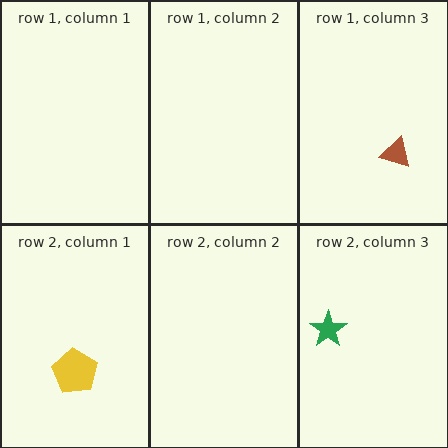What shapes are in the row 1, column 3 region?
The brown triangle.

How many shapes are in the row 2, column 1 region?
1.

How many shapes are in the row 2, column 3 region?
1.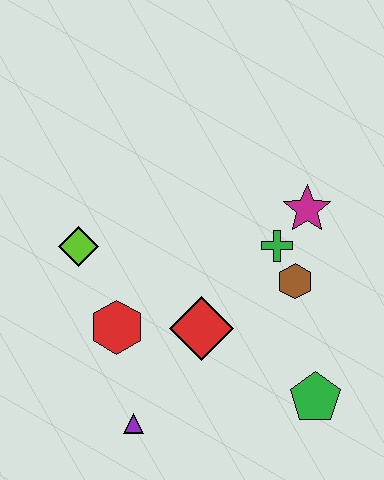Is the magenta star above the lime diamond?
Yes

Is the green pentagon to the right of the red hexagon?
Yes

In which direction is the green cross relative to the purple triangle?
The green cross is above the purple triangle.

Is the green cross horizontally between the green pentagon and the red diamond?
Yes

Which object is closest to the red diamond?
The red hexagon is closest to the red diamond.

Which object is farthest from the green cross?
The purple triangle is farthest from the green cross.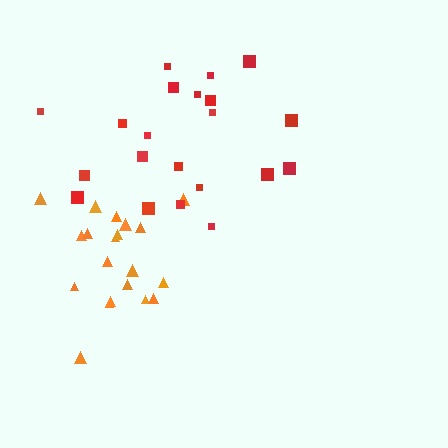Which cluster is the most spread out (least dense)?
Red.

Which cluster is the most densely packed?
Orange.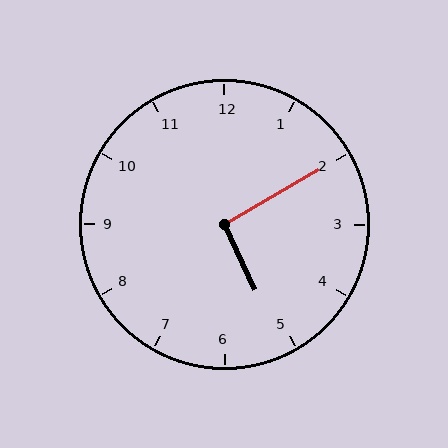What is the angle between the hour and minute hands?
Approximately 95 degrees.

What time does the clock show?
5:10.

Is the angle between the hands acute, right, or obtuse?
It is right.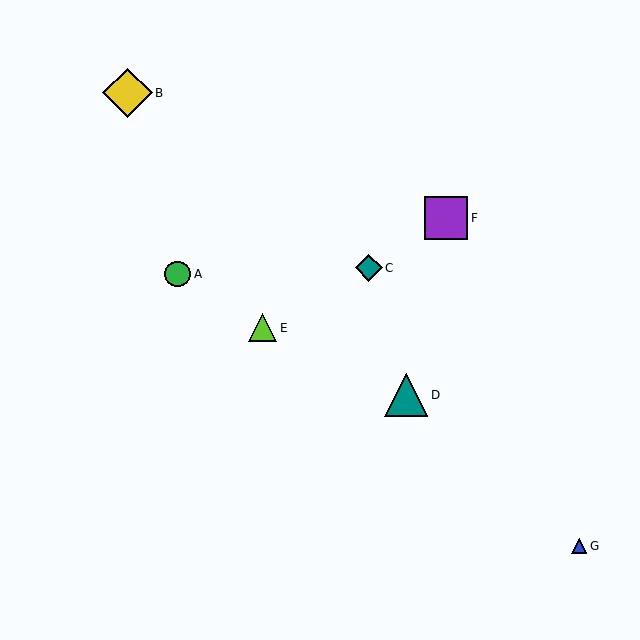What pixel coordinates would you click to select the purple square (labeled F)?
Click at (446, 218) to select the purple square F.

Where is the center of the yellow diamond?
The center of the yellow diamond is at (127, 93).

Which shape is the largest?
The yellow diamond (labeled B) is the largest.